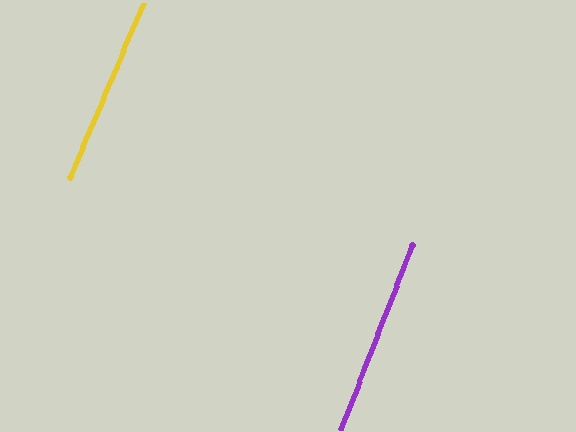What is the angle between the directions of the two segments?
Approximately 2 degrees.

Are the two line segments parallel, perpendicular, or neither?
Parallel — their directions differ by only 1.5°.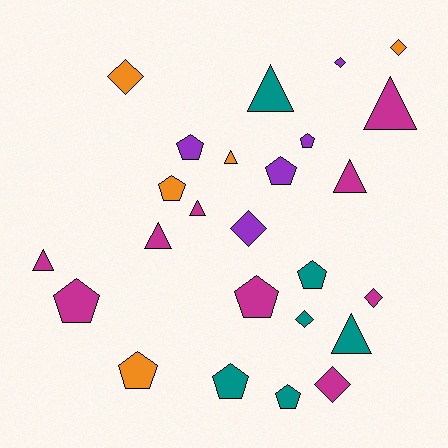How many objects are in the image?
There are 25 objects.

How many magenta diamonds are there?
There are 2 magenta diamonds.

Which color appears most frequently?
Magenta, with 9 objects.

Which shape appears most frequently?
Pentagon, with 10 objects.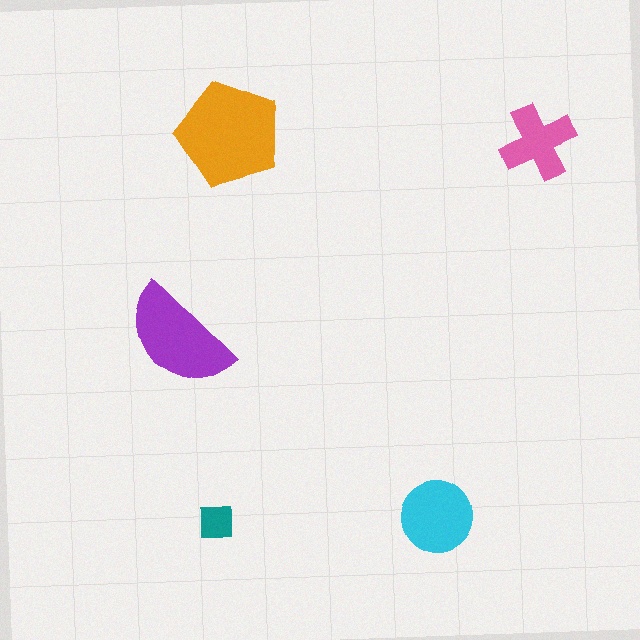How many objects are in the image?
There are 5 objects in the image.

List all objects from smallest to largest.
The teal square, the pink cross, the cyan circle, the purple semicircle, the orange pentagon.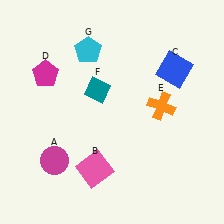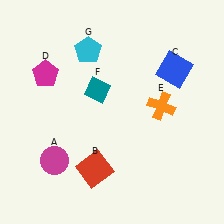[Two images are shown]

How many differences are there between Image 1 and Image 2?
There is 1 difference between the two images.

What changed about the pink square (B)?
In Image 1, B is pink. In Image 2, it changed to red.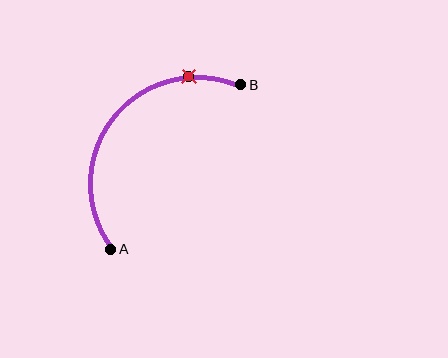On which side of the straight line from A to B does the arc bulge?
The arc bulges above and to the left of the straight line connecting A and B.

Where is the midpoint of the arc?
The arc midpoint is the point on the curve farthest from the straight line joining A and B. It sits above and to the left of that line.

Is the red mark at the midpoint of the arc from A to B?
No. The red mark lies on the arc but is closer to endpoint B. The arc midpoint would be at the point on the curve equidistant along the arc from both A and B.